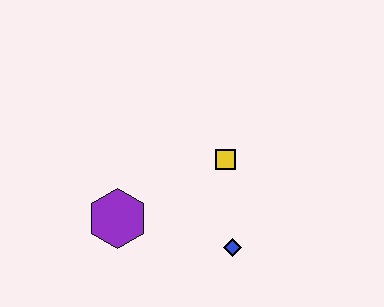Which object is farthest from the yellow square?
The purple hexagon is farthest from the yellow square.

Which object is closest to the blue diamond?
The yellow square is closest to the blue diamond.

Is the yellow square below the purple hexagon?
No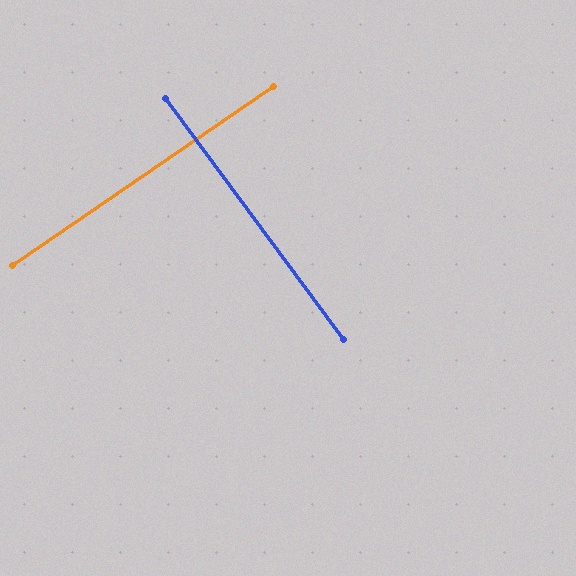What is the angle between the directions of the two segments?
Approximately 88 degrees.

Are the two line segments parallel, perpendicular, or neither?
Perpendicular — they meet at approximately 88°.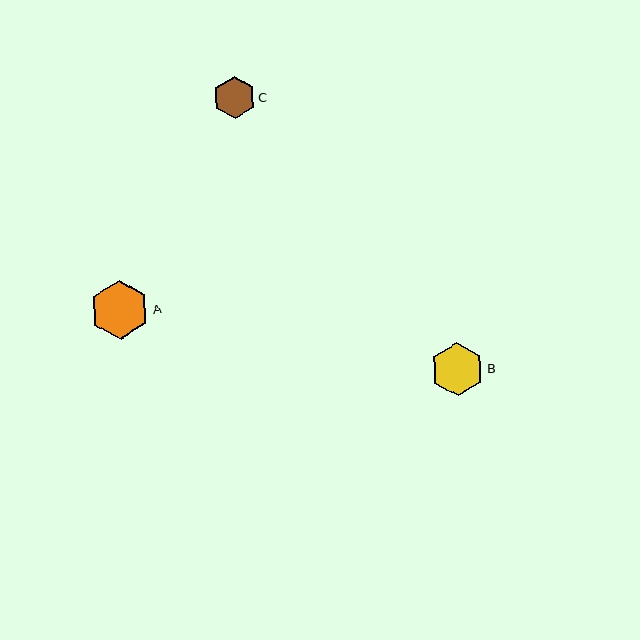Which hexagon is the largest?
Hexagon A is the largest with a size of approximately 59 pixels.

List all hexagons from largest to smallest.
From largest to smallest: A, B, C.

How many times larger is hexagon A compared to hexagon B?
Hexagon A is approximately 1.1 times the size of hexagon B.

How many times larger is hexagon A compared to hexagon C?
Hexagon A is approximately 1.4 times the size of hexagon C.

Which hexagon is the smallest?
Hexagon C is the smallest with a size of approximately 42 pixels.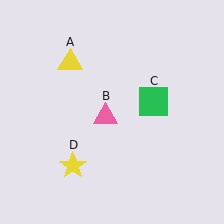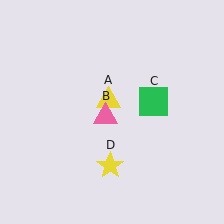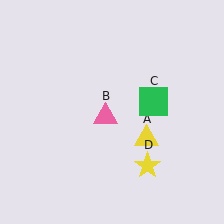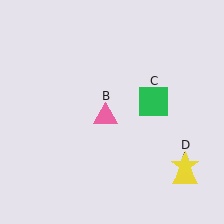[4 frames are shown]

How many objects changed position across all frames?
2 objects changed position: yellow triangle (object A), yellow star (object D).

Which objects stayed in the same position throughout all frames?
Pink triangle (object B) and green square (object C) remained stationary.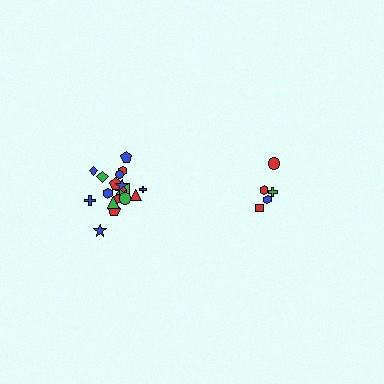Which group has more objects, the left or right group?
The left group.